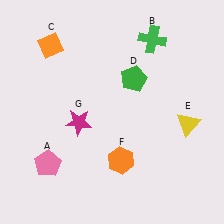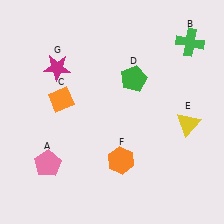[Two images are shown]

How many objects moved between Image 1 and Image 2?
3 objects moved between the two images.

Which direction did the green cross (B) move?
The green cross (B) moved right.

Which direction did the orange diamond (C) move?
The orange diamond (C) moved down.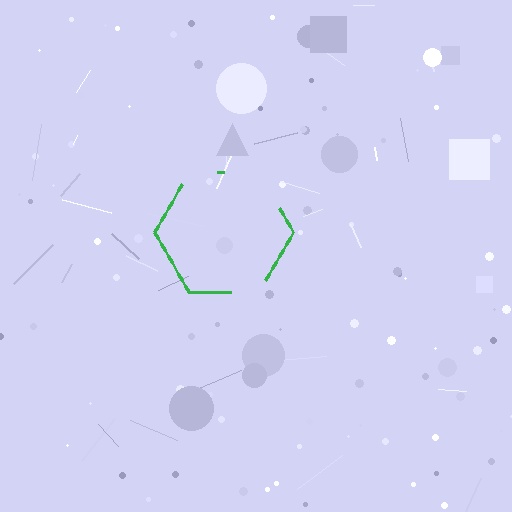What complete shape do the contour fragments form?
The contour fragments form a hexagon.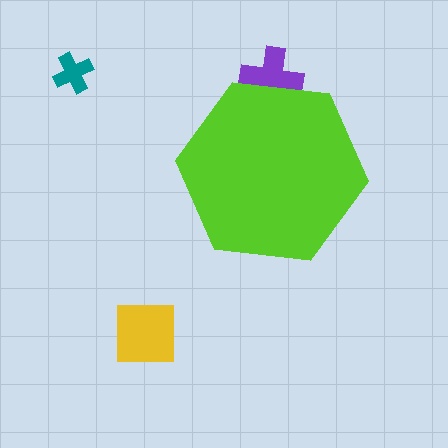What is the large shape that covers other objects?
A lime hexagon.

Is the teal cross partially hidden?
No, the teal cross is fully visible.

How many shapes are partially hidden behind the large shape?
1 shape is partially hidden.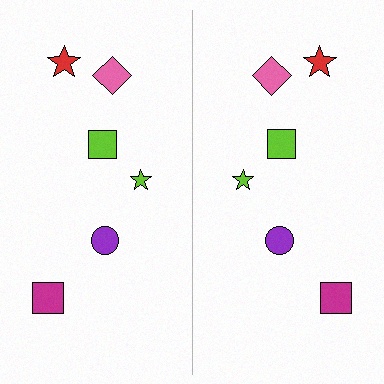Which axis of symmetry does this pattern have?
The pattern has a vertical axis of symmetry running through the center of the image.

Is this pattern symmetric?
Yes, this pattern has bilateral (reflection) symmetry.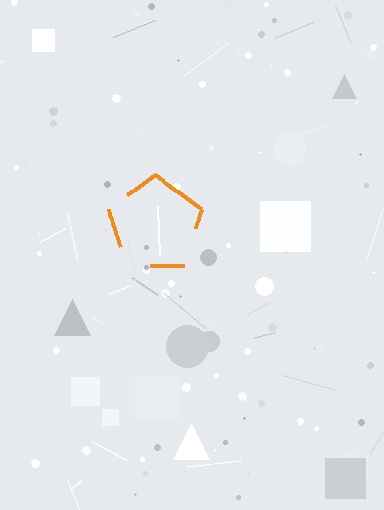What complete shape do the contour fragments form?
The contour fragments form a pentagon.